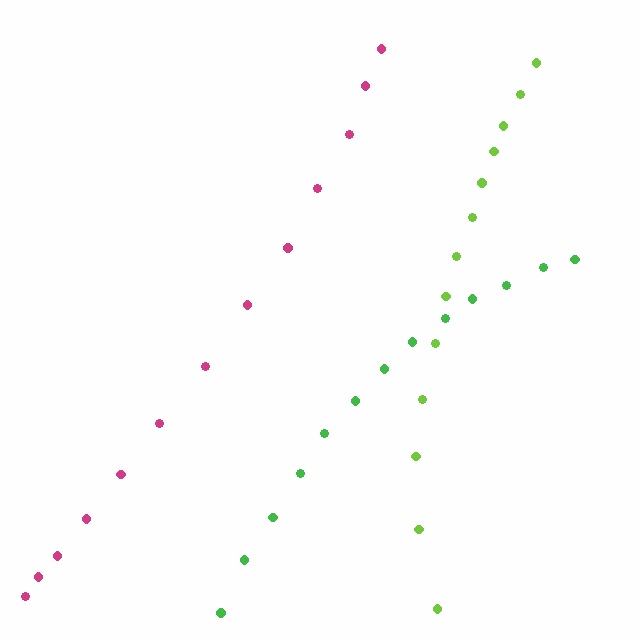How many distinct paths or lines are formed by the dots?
There are 3 distinct paths.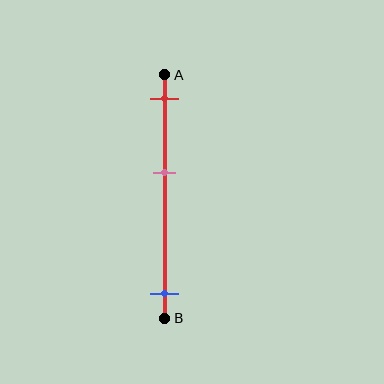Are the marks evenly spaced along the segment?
No, the marks are not evenly spaced.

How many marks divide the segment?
There are 3 marks dividing the segment.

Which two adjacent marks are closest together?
The red and pink marks are the closest adjacent pair.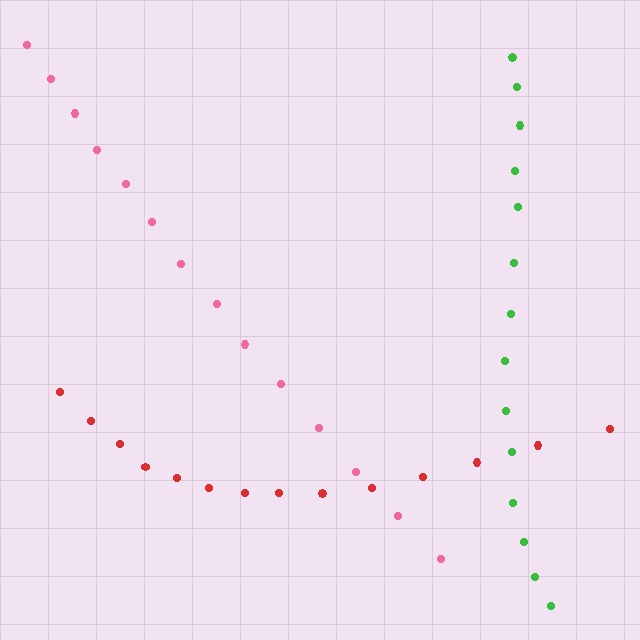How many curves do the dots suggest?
There are 3 distinct paths.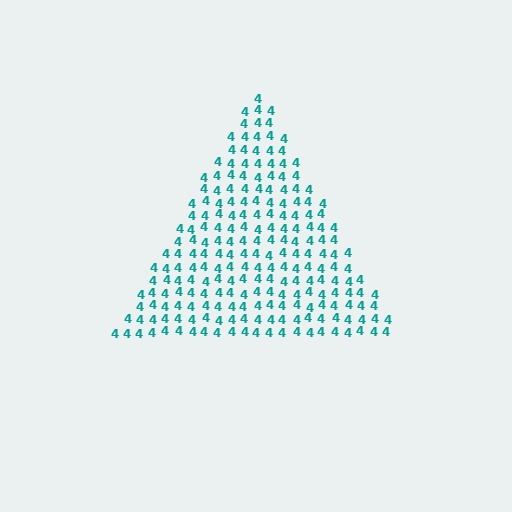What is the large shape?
The large shape is a triangle.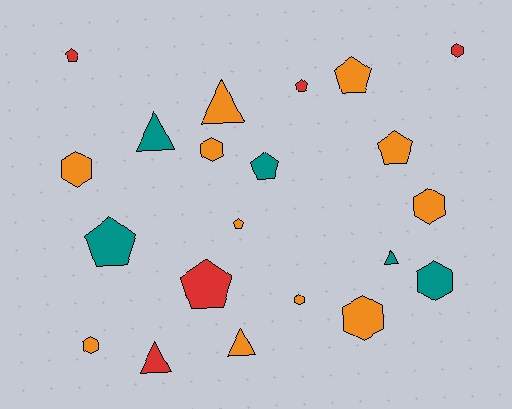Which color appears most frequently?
Orange, with 11 objects.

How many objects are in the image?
There are 21 objects.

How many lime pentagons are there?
There are no lime pentagons.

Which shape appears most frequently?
Hexagon, with 8 objects.